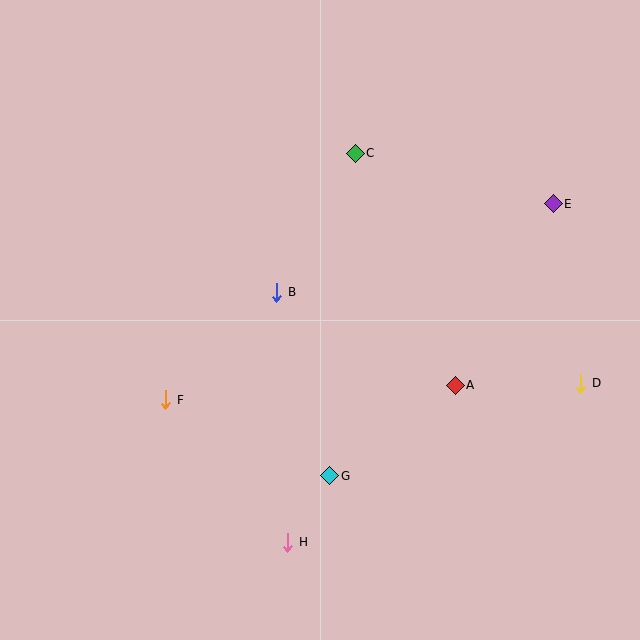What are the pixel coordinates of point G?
Point G is at (330, 476).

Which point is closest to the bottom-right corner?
Point D is closest to the bottom-right corner.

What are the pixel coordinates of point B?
Point B is at (277, 292).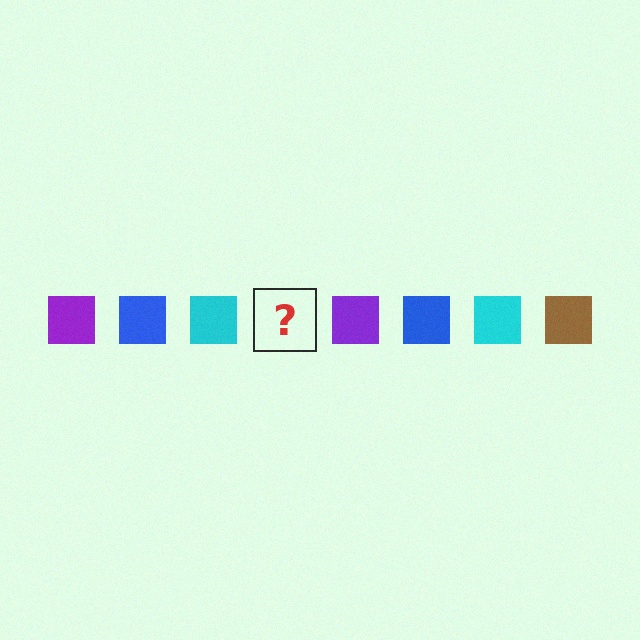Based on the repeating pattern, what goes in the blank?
The blank should be a brown square.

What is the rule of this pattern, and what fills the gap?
The rule is that the pattern cycles through purple, blue, cyan, brown squares. The gap should be filled with a brown square.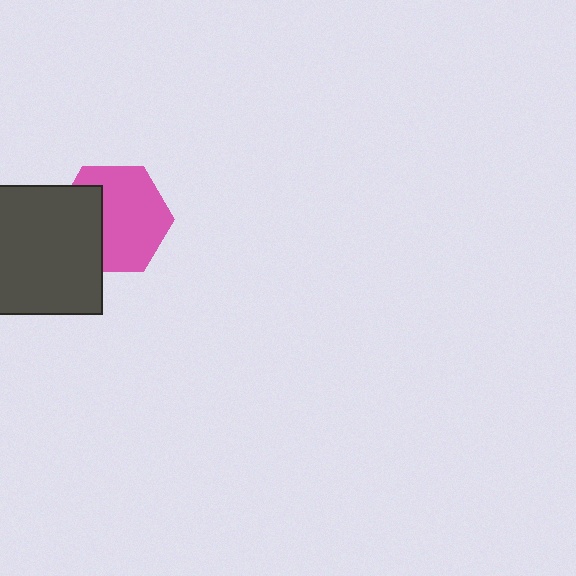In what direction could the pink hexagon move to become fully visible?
The pink hexagon could move right. That would shift it out from behind the dark gray square entirely.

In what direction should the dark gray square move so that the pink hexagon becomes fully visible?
The dark gray square should move left. That is the shortest direction to clear the overlap and leave the pink hexagon fully visible.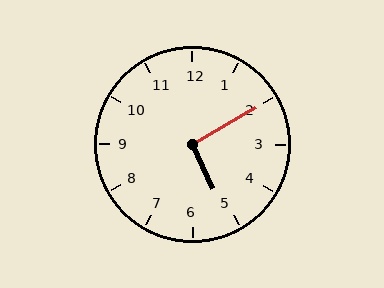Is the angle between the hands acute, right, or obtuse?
It is right.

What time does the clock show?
5:10.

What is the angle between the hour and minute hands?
Approximately 95 degrees.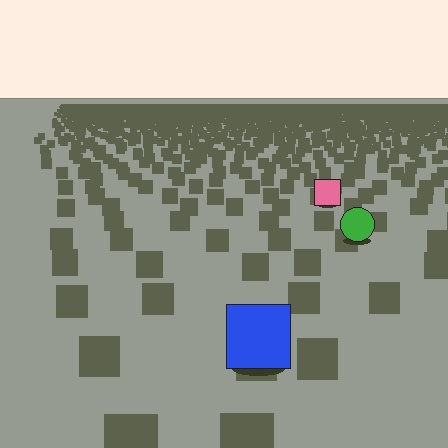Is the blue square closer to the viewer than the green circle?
Yes. The blue square is closer — you can tell from the texture gradient: the ground texture is coarser near it.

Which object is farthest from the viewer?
The pink square is farthest from the viewer. It appears smaller and the ground texture around it is denser.